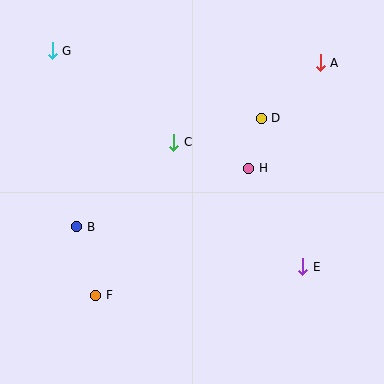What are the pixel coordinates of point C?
Point C is at (174, 142).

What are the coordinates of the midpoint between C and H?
The midpoint between C and H is at (211, 155).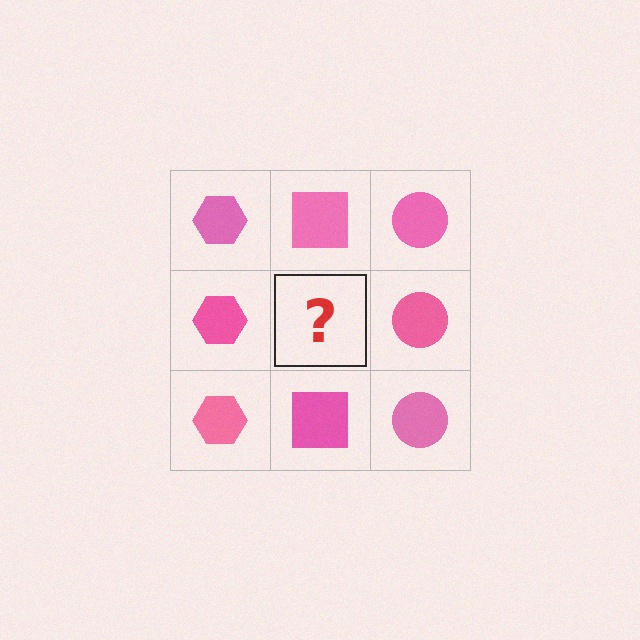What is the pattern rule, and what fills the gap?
The rule is that each column has a consistent shape. The gap should be filled with a pink square.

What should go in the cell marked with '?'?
The missing cell should contain a pink square.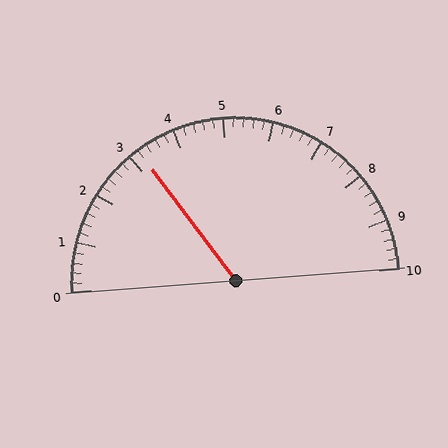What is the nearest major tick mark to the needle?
The nearest major tick mark is 3.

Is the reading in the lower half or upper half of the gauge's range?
The reading is in the lower half of the range (0 to 10).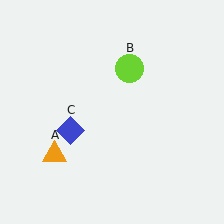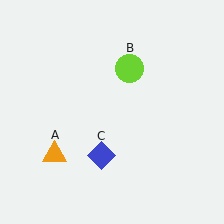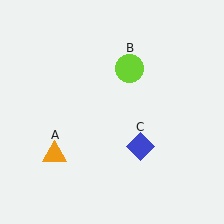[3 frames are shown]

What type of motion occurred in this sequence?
The blue diamond (object C) rotated counterclockwise around the center of the scene.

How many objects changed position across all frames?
1 object changed position: blue diamond (object C).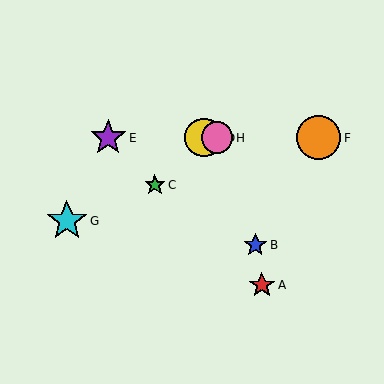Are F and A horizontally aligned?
No, F is at y≈138 and A is at y≈285.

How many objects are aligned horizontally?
4 objects (D, E, F, H) are aligned horizontally.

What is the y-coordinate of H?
Object H is at y≈138.